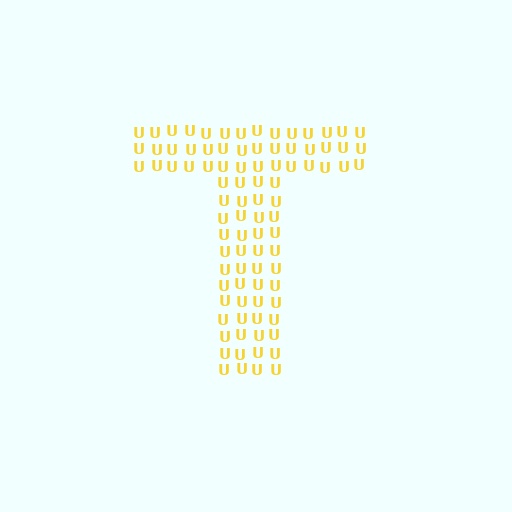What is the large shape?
The large shape is the letter T.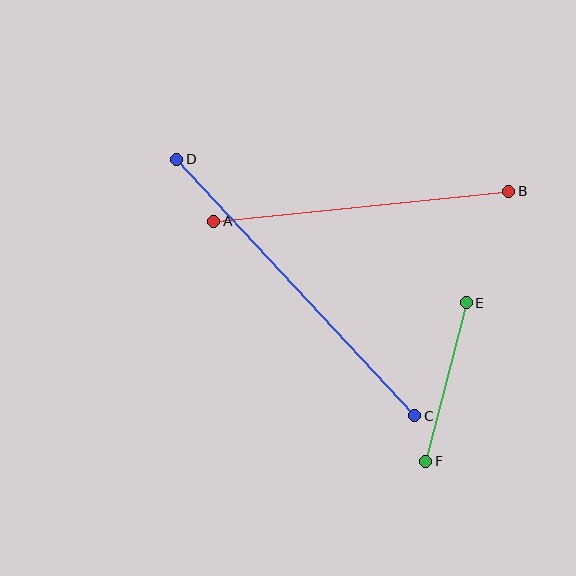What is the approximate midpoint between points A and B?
The midpoint is at approximately (361, 206) pixels.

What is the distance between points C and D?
The distance is approximately 350 pixels.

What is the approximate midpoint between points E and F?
The midpoint is at approximately (446, 382) pixels.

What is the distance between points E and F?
The distance is approximately 164 pixels.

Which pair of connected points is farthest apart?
Points C and D are farthest apart.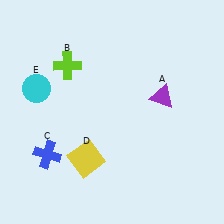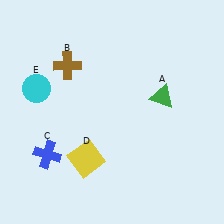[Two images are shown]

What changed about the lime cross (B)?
In Image 1, B is lime. In Image 2, it changed to brown.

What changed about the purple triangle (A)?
In Image 1, A is purple. In Image 2, it changed to green.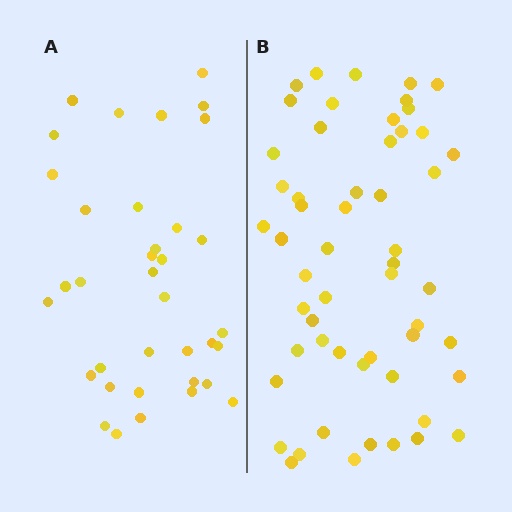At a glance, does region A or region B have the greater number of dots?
Region B (the right region) has more dots.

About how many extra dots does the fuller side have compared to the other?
Region B has approximately 20 more dots than region A.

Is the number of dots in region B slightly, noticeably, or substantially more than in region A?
Region B has substantially more. The ratio is roughly 1.5 to 1.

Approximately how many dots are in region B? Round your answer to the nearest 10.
About 60 dots. (The exact count is 55, which rounds to 60.)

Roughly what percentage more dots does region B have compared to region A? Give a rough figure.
About 55% more.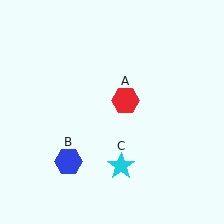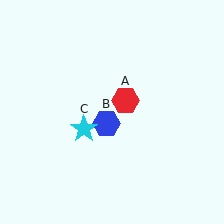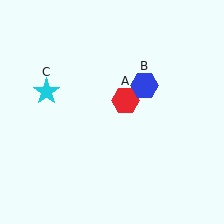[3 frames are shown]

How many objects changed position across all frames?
2 objects changed position: blue hexagon (object B), cyan star (object C).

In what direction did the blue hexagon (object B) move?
The blue hexagon (object B) moved up and to the right.